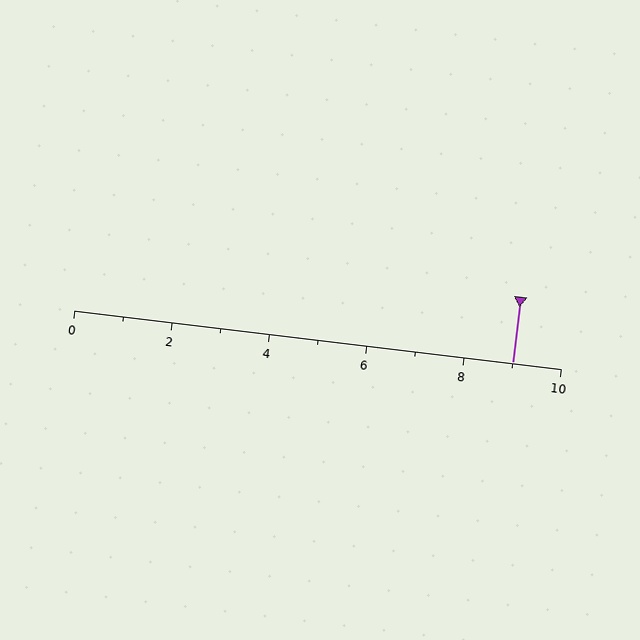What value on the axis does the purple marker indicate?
The marker indicates approximately 9.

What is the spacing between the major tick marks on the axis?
The major ticks are spaced 2 apart.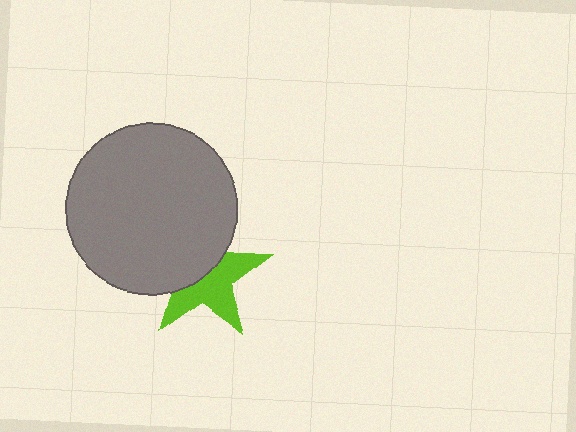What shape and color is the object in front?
The object in front is a gray circle.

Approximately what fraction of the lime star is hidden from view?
Roughly 46% of the lime star is hidden behind the gray circle.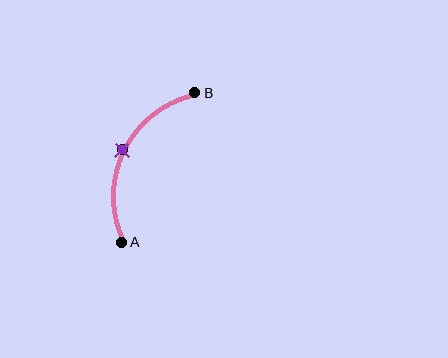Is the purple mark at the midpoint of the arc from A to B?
Yes. The purple mark lies on the arc at equal arc-length from both A and B — it is the arc midpoint.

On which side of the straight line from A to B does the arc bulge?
The arc bulges to the left of the straight line connecting A and B.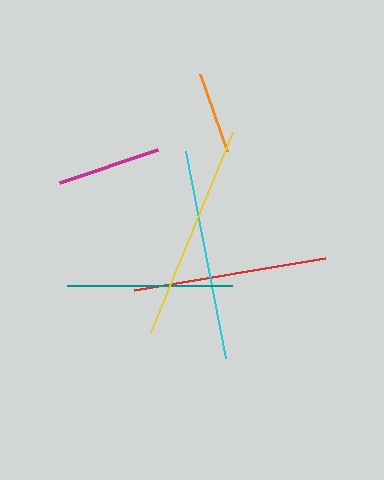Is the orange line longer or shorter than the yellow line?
The yellow line is longer than the orange line.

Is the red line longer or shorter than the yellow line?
The yellow line is longer than the red line.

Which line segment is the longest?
The yellow line is the longest at approximately 216 pixels.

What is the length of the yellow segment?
The yellow segment is approximately 216 pixels long.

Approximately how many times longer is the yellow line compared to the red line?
The yellow line is approximately 1.1 times the length of the red line.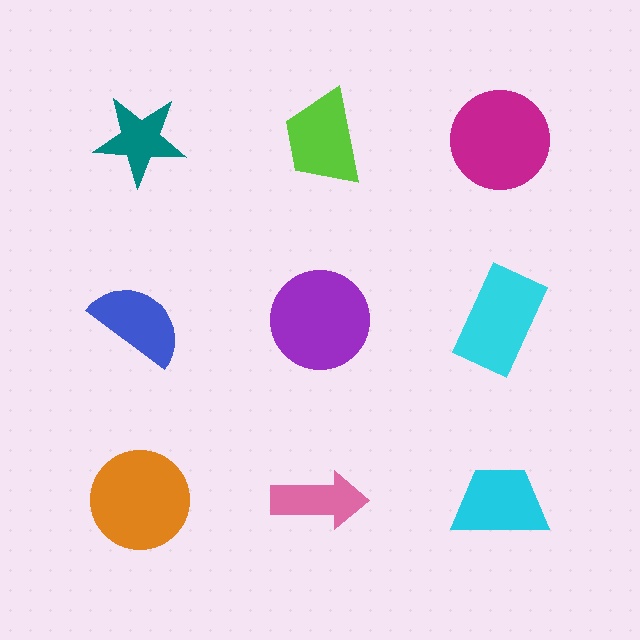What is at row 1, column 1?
A teal star.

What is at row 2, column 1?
A blue semicircle.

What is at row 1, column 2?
A lime trapezoid.